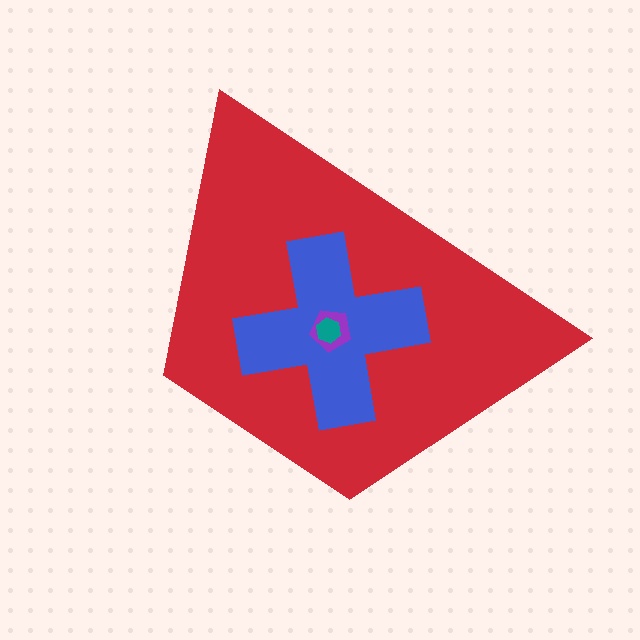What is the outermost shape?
The red trapezoid.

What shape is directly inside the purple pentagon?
The teal hexagon.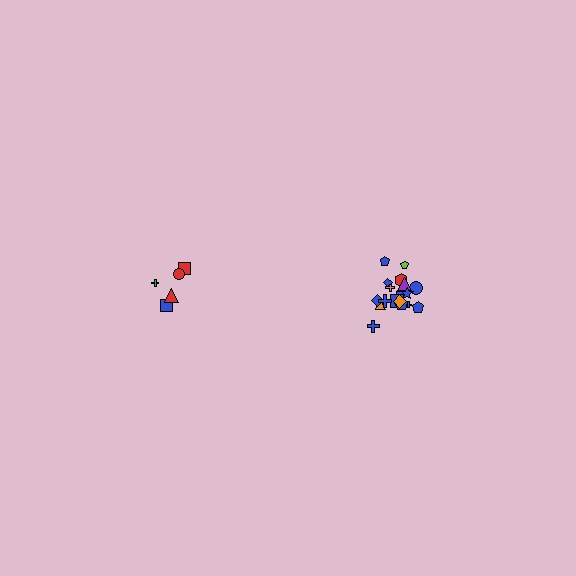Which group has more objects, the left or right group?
The right group.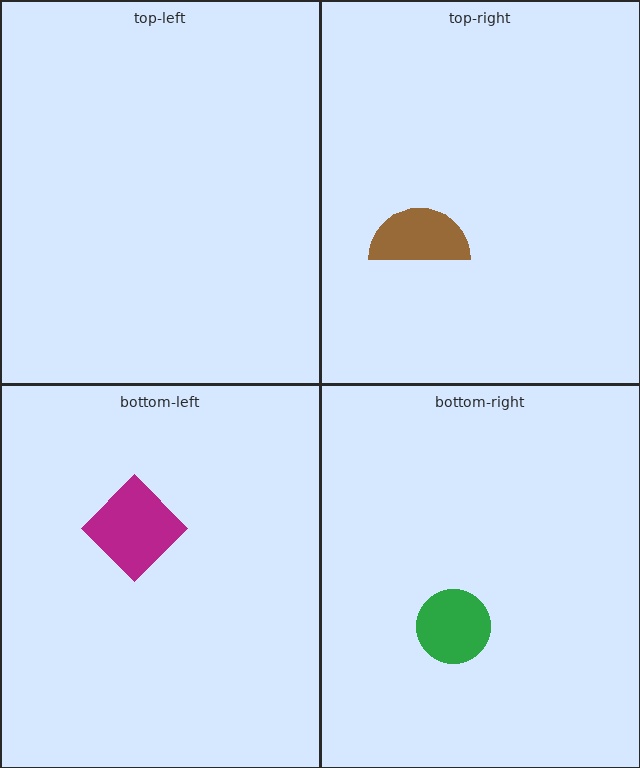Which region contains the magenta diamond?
The bottom-left region.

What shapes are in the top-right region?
The brown semicircle.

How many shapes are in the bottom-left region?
1.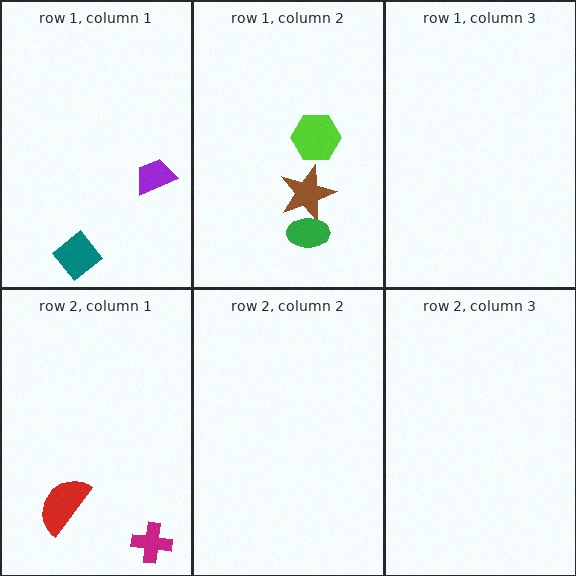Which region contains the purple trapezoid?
The row 1, column 1 region.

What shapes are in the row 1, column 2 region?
The brown star, the lime hexagon, the green ellipse.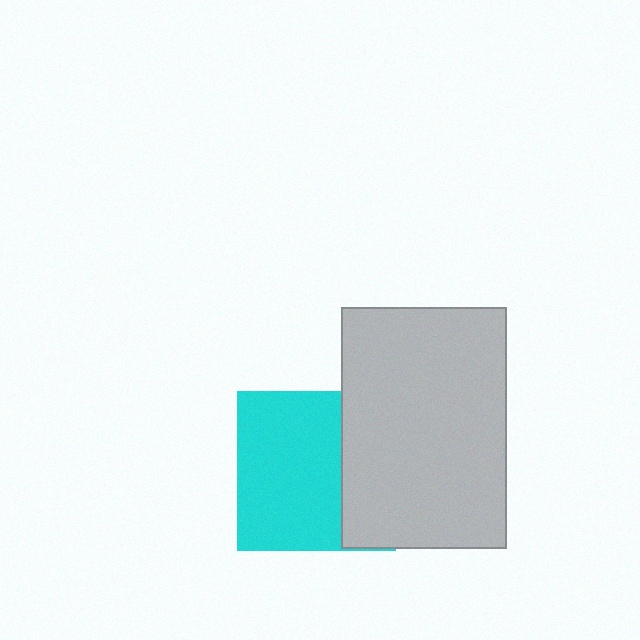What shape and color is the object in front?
The object in front is a light gray rectangle.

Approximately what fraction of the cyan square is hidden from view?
Roughly 34% of the cyan square is hidden behind the light gray rectangle.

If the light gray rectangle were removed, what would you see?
You would see the complete cyan square.